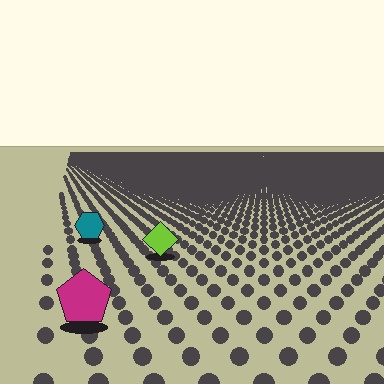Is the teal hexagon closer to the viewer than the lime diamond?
No. The lime diamond is closer — you can tell from the texture gradient: the ground texture is coarser near it.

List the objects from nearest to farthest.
From nearest to farthest: the magenta pentagon, the lime diamond, the teal hexagon.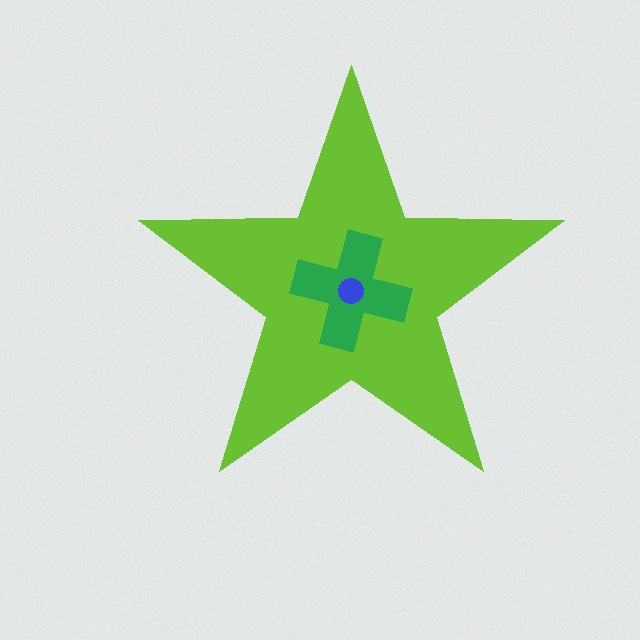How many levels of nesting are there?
3.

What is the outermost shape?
The lime star.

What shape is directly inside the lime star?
The green cross.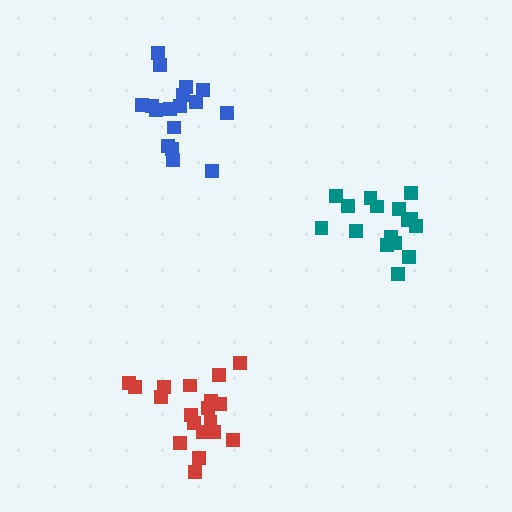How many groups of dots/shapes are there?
There are 3 groups.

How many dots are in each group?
Group 1: 17 dots, Group 2: 16 dots, Group 3: 19 dots (52 total).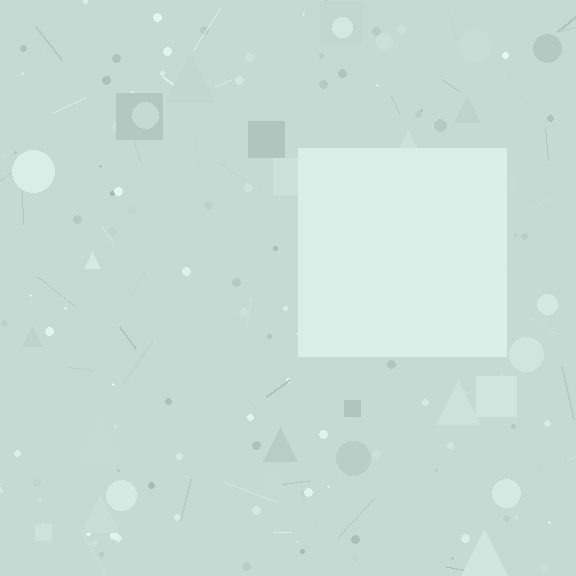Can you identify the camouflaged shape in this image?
The camouflaged shape is a square.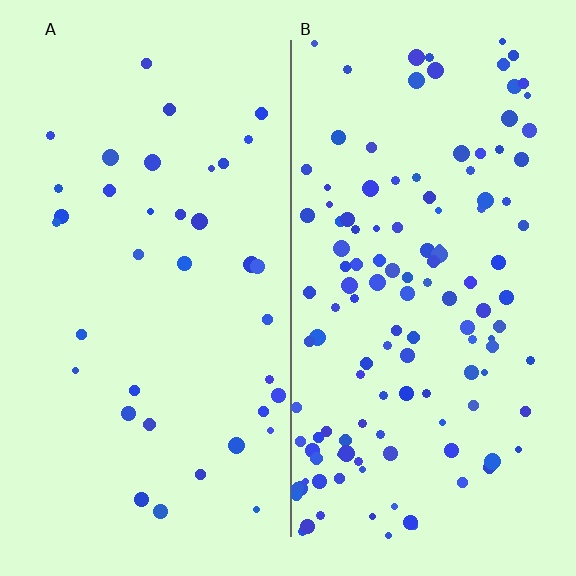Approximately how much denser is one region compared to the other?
Approximately 3.4× — region B over region A.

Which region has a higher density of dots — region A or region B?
B (the right).